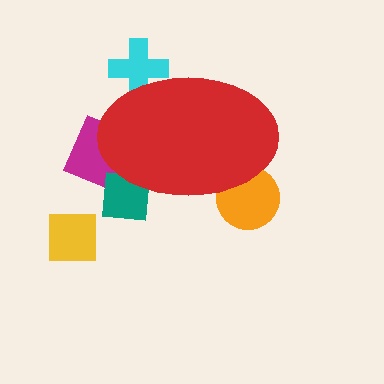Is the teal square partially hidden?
Yes, the teal square is partially hidden behind the red ellipse.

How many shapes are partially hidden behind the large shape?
4 shapes are partially hidden.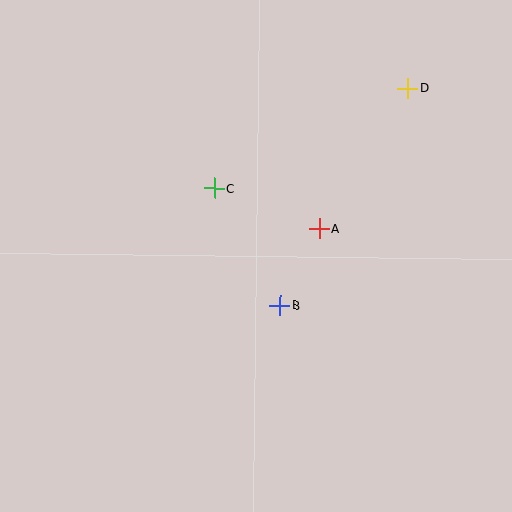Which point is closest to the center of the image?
Point B at (280, 306) is closest to the center.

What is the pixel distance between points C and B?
The distance between C and B is 135 pixels.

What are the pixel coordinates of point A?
Point A is at (320, 229).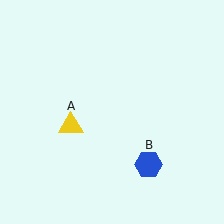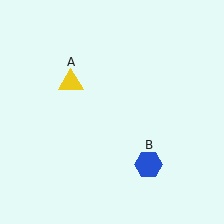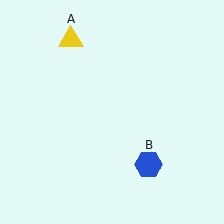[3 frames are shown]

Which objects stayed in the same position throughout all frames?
Blue hexagon (object B) remained stationary.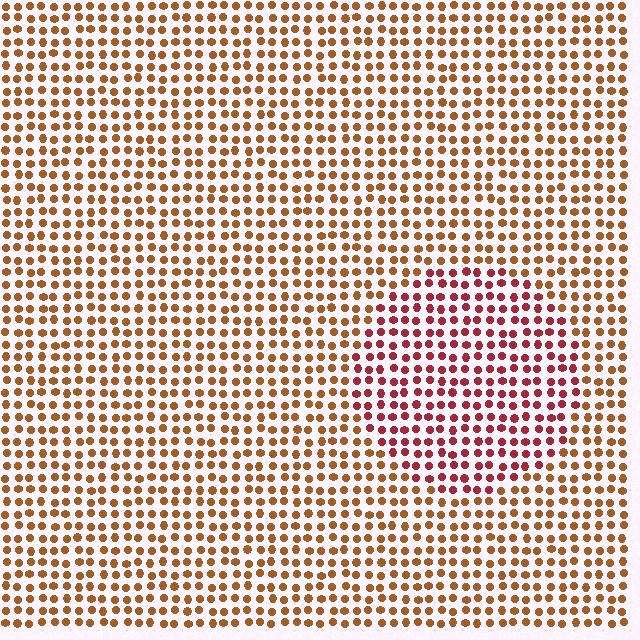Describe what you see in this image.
The image is filled with small brown elements in a uniform arrangement. A circle-shaped region is visible where the elements are tinted to a slightly different hue, forming a subtle color boundary.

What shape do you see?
I see a circle.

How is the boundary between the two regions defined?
The boundary is defined purely by a slight shift in hue (about 37 degrees). Spacing, size, and orientation are identical on both sides.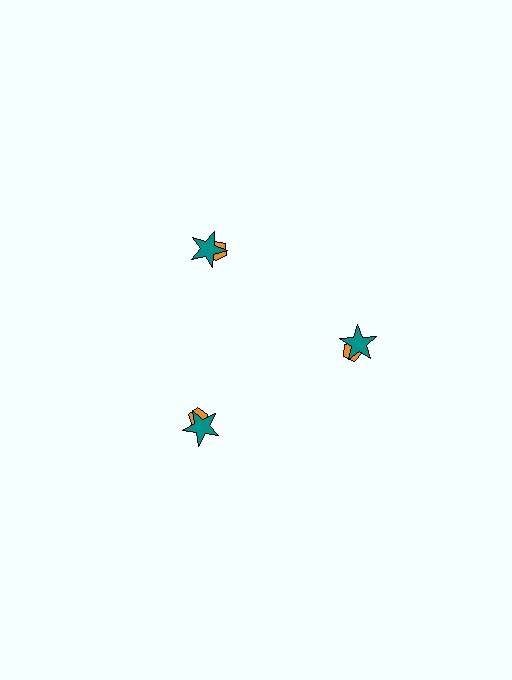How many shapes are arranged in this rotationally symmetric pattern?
There are 6 shapes, arranged in 3 groups of 2.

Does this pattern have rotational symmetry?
Yes, this pattern has 3-fold rotational symmetry. It looks the same after rotating 120 degrees around the center.